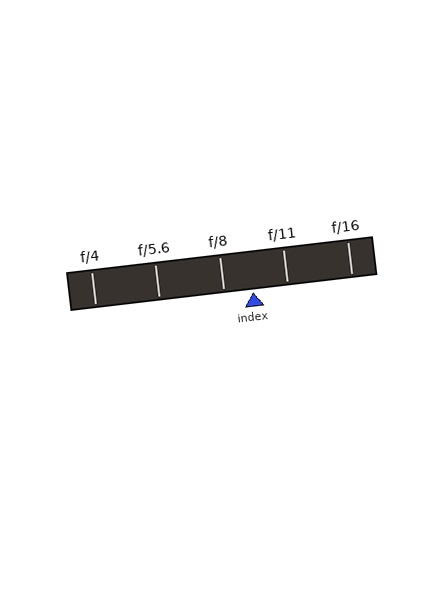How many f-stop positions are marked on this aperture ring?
There are 5 f-stop positions marked.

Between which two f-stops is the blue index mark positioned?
The index mark is between f/8 and f/11.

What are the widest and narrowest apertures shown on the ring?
The widest aperture shown is f/4 and the narrowest is f/16.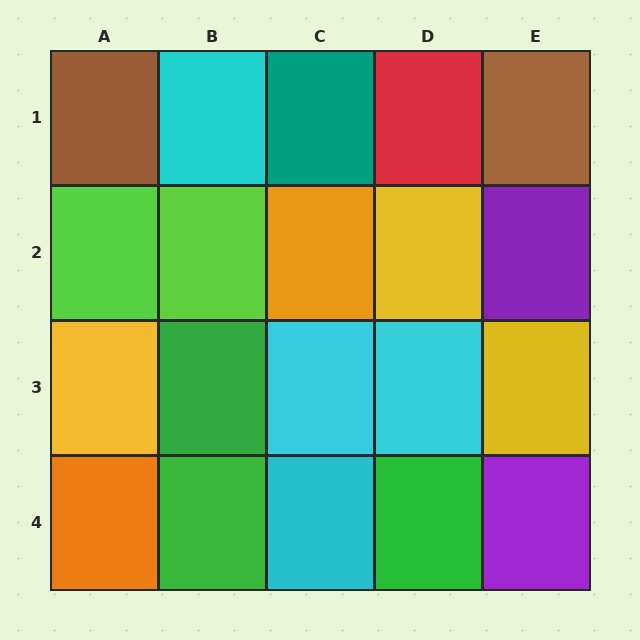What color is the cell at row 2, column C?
Orange.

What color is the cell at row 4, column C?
Cyan.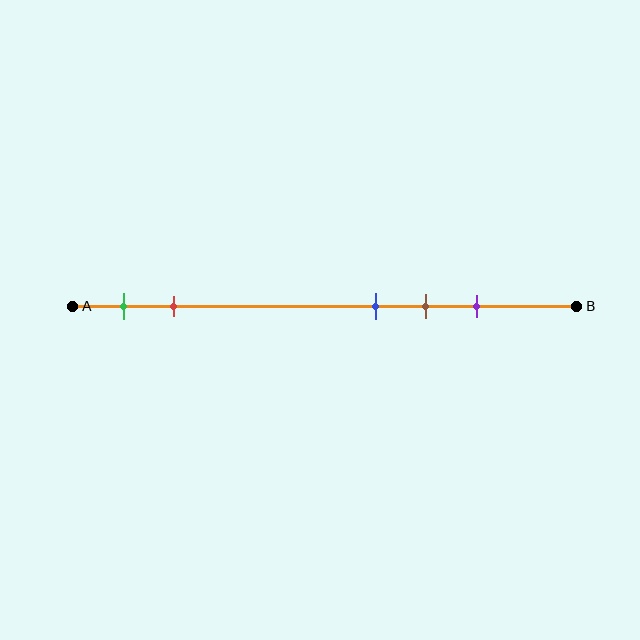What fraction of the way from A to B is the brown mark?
The brown mark is approximately 70% (0.7) of the way from A to B.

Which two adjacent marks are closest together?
The blue and brown marks are the closest adjacent pair.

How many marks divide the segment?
There are 5 marks dividing the segment.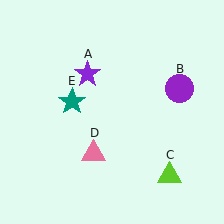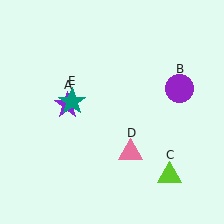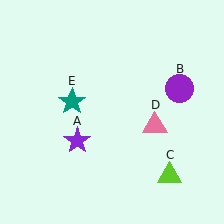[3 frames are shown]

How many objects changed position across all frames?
2 objects changed position: purple star (object A), pink triangle (object D).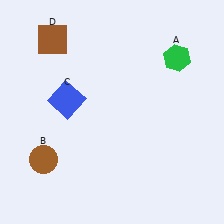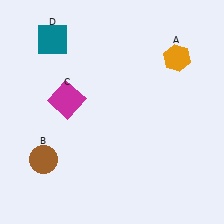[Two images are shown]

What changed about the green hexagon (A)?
In Image 1, A is green. In Image 2, it changed to orange.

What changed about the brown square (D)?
In Image 1, D is brown. In Image 2, it changed to teal.